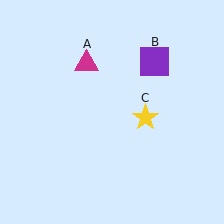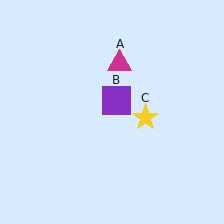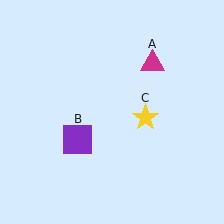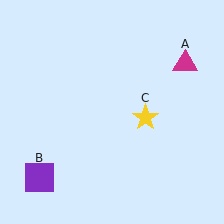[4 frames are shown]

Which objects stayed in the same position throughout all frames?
Yellow star (object C) remained stationary.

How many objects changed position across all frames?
2 objects changed position: magenta triangle (object A), purple square (object B).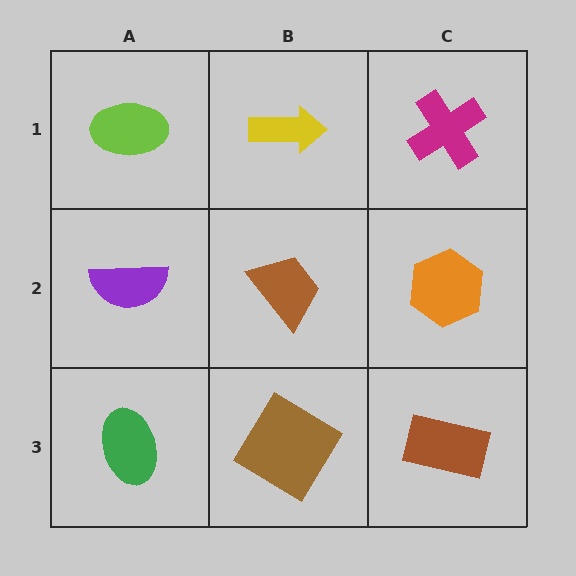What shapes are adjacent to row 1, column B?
A brown trapezoid (row 2, column B), a lime ellipse (row 1, column A), a magenta cross (row 1, column C).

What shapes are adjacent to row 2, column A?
A lime ellipse (row 1, column A), a green ellipse (row 3, column A), a brown trapezoid (row 2, column B).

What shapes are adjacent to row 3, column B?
A brown trapezoid (row 2, column B), a green ellipse (row 3, column A), a brown rectangle (row 3, column C).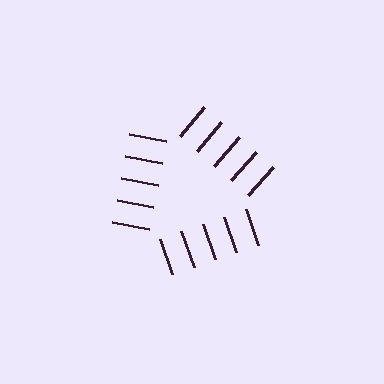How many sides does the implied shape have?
3 sides — the line-ends trace a triangle.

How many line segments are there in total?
15 — 5 along each of the 3 edges.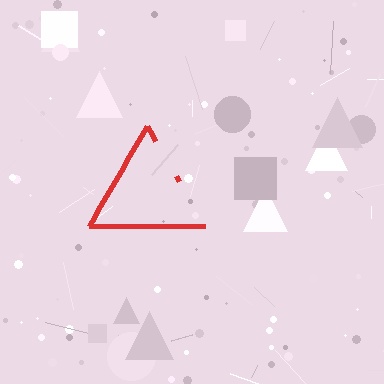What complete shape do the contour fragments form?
The contour fragments form a triangle.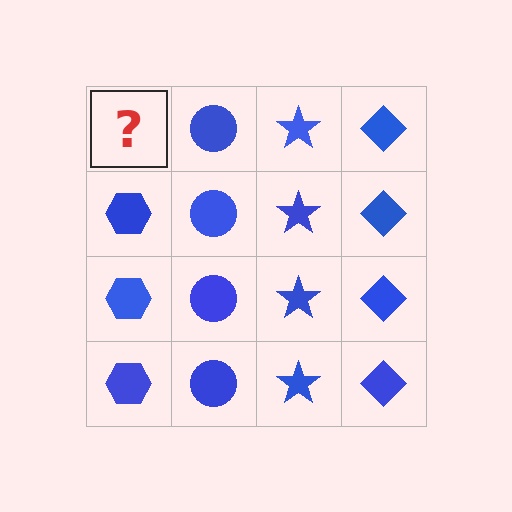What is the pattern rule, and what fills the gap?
The rule is that each column has a consistent shape. The gap should be filled with a blue hexagon.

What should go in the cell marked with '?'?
The missing cell should contain a blue hexagon.